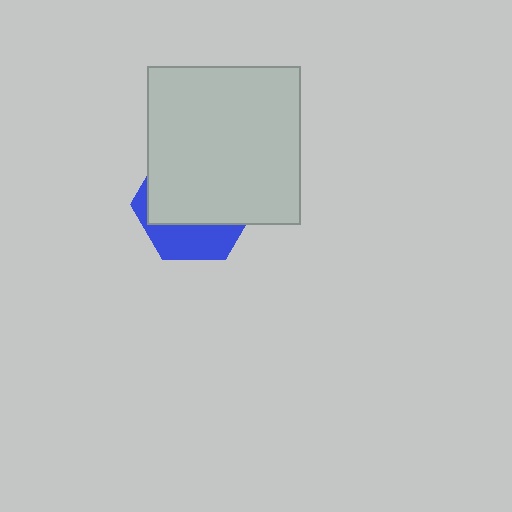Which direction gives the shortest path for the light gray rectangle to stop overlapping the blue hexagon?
Moving up gives the shortest separation.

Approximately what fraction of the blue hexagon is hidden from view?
Roughly 68% of the blue hexagon is hidden behind the light gray rectangle.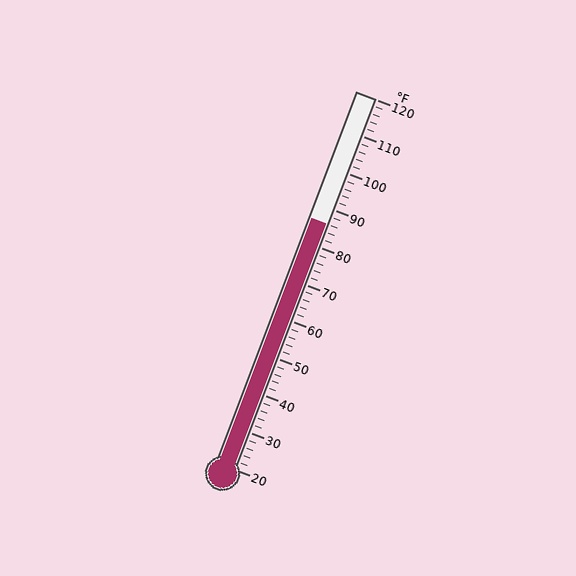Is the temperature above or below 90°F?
The temperature is below 90°F.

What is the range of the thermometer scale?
The thermometer scale ranges from 20°F to 120°F.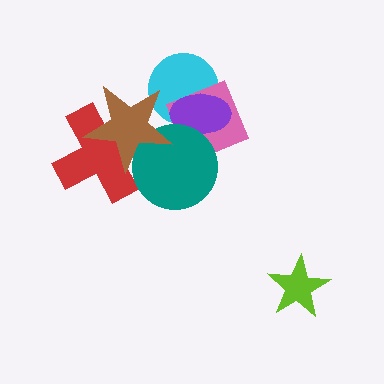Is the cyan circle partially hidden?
Yes, it is partially covered by another shape.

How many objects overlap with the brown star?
4 objects overlap with the brown star.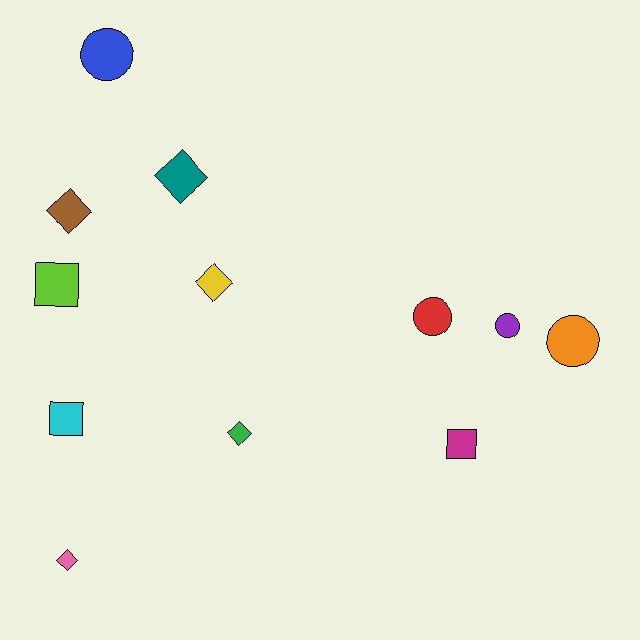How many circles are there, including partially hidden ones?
There are 4 circles.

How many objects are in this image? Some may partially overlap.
There are 12 objects.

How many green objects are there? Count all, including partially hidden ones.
There is 1 green object.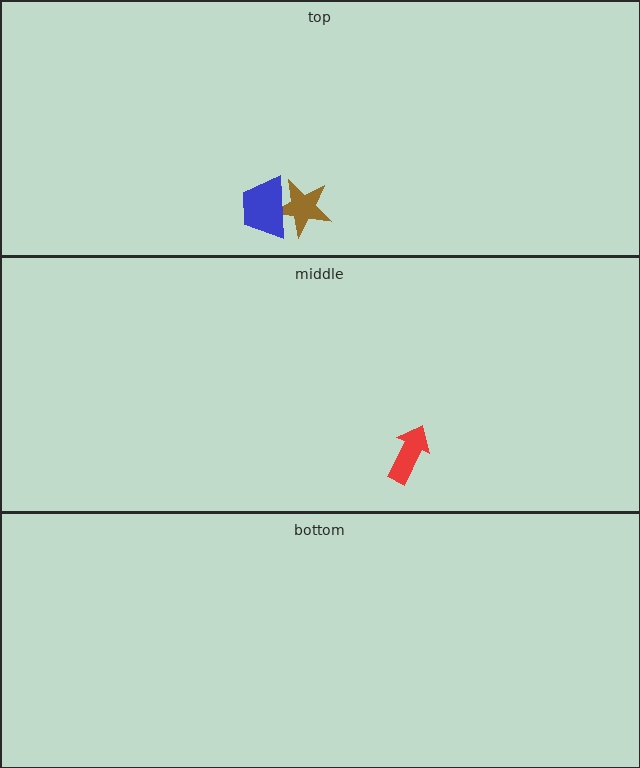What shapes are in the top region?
The brown star, the blue trapezoid.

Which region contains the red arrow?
The middle region.